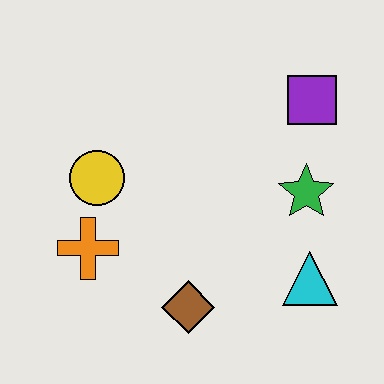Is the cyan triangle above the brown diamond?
Yes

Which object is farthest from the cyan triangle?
The yellow circle is farthest from the cyan triangle.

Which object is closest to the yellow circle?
The orange cross is closest to the yellow circle.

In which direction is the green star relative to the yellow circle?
The green star is to the right of the yellow circle.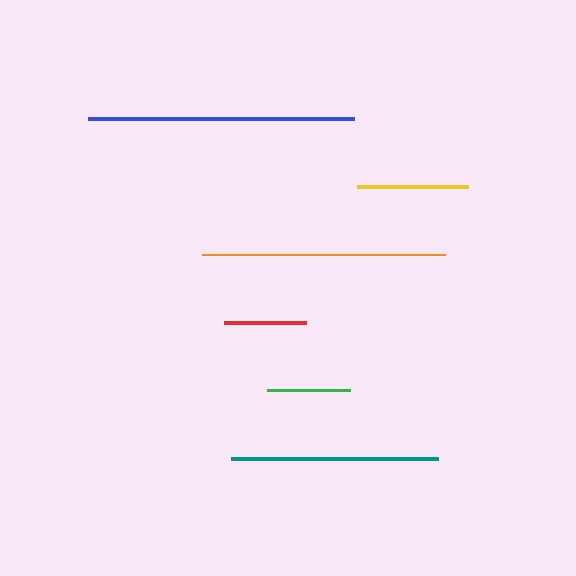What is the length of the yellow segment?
The yellow segment is approximately 111 pixels long.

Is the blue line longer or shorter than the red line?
The blue line is longer than the red line.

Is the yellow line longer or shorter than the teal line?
The teal line is longer than the yellow line.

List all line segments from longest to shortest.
From longest to shortest: blue, orange, teal, yellow, green, red.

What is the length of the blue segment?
The blue segment is approximately 266 pixels long.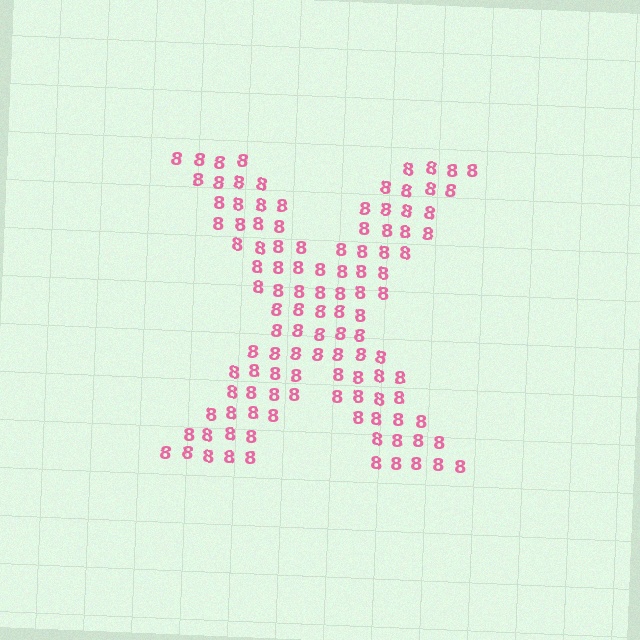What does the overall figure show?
The overall figure shows the letter X.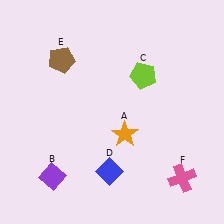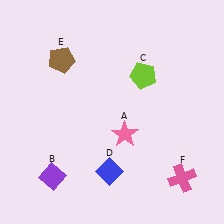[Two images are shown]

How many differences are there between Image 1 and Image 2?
There is 1 difference between the two images.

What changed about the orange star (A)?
In Image 1, A is orange. In Image 2, it changed to pink.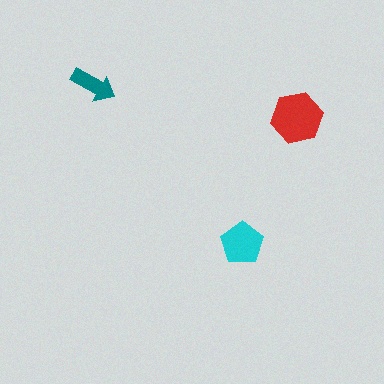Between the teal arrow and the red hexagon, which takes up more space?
The red hexagon.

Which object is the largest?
The red hexagon.